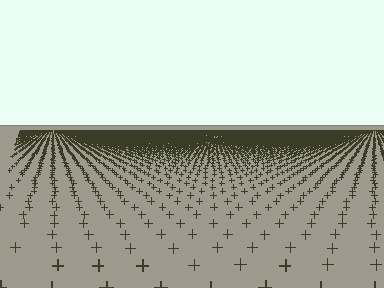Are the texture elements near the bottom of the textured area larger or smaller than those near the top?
Larger. Near the bottom, elements are closer to the viewer and appear at a bigger on-screen size.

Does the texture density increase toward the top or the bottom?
Density increases toward the top.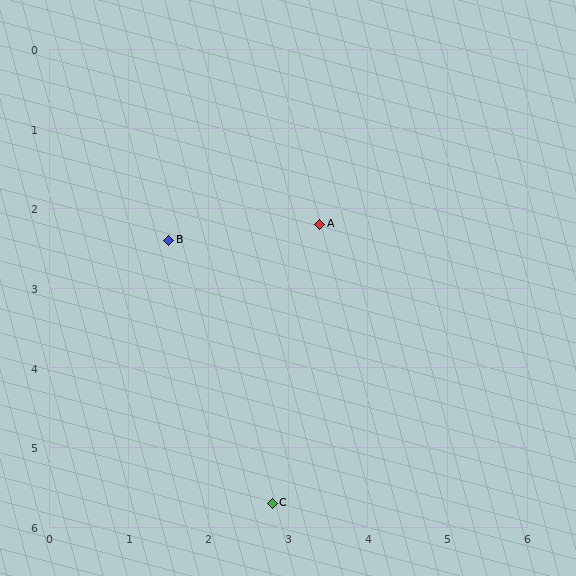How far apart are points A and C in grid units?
Points A and C are about 3.6 grid units apart.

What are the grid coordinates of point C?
Point C is at approximately (2.8, 5.7).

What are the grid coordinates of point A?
Point A is at approximately (3.4, 2.2).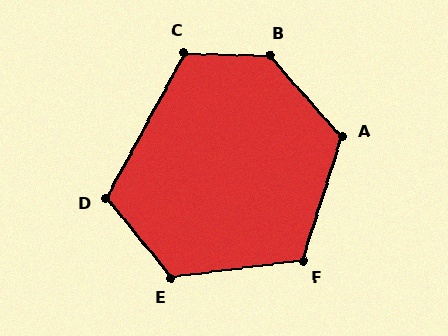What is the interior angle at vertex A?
Approximately 121 degrees (obtuse).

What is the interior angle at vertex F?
Approximately 115 degrees (obtuse).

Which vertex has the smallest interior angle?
D, at approximately 113 degrees.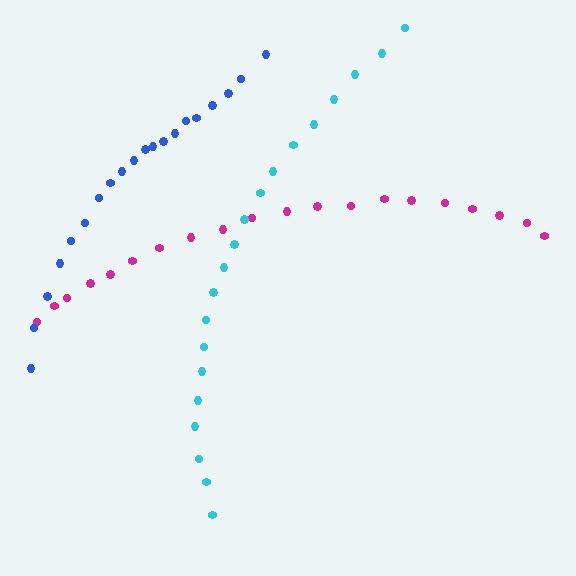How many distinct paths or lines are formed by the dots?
There are 3 distinct paths.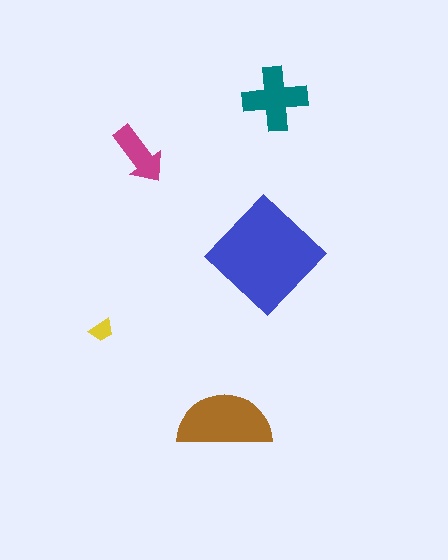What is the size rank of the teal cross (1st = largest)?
3rd.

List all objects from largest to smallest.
The blue diamond, the brown semicircle, the teal cross, the magenta arrow, the yellow trapezoid.